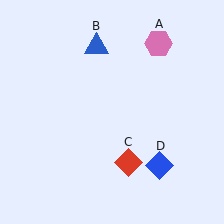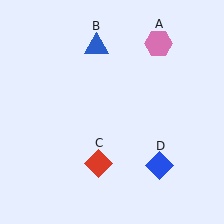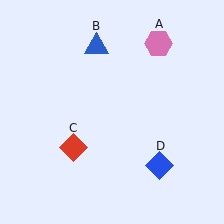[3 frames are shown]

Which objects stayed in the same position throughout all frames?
Pink hexagon (object A) and blue triangle (object B) and blue diamond (object D) remained stationary.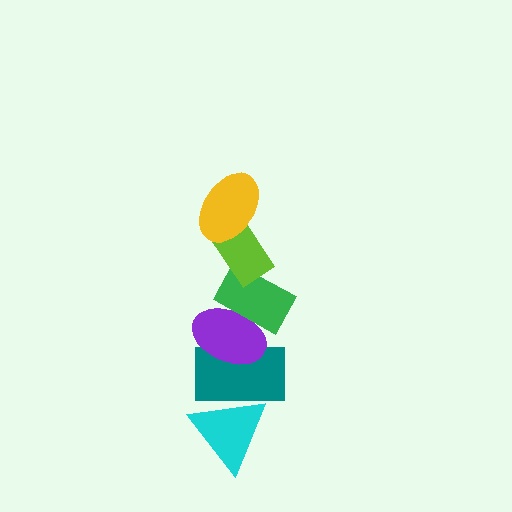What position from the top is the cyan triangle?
The cyan triangle is 6th from the top.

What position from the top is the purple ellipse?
The purple ellipse is 4th from the top.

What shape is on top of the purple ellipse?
The green rectangle is on top of the purple ellipse.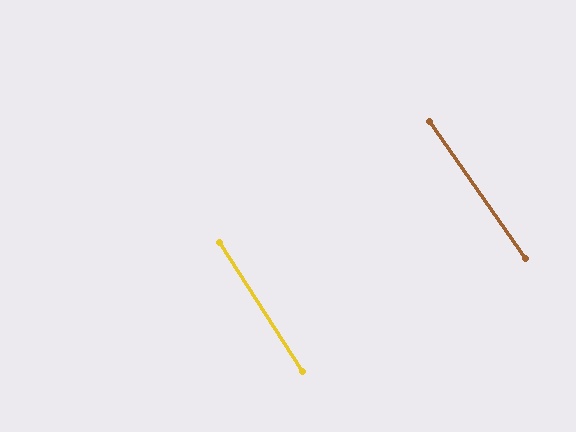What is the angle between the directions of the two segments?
Approximately 2 degrees.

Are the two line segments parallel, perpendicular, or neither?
Parallel — their directions differ by only 1.8°.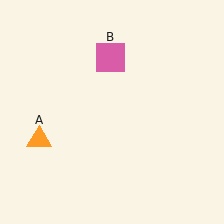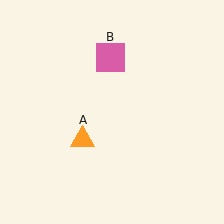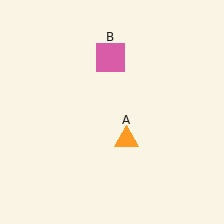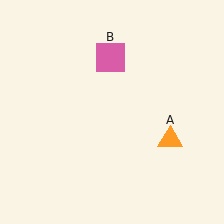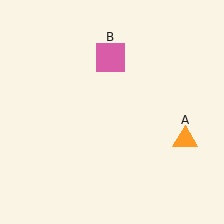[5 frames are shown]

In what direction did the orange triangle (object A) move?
The orange triangle (object A) moved right.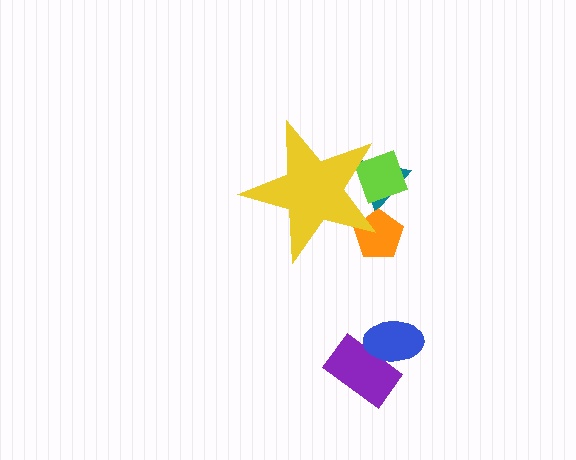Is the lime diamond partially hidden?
Yes, the lime diamond is partially hidden behind the yellow star.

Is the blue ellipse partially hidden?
No, the blue ellipse is fully visible.